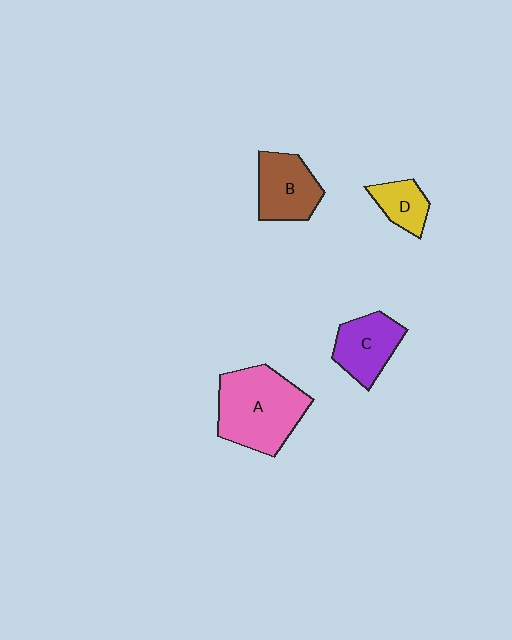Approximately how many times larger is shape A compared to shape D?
Approximately 2.7 times.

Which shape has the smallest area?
Shape D (yellow).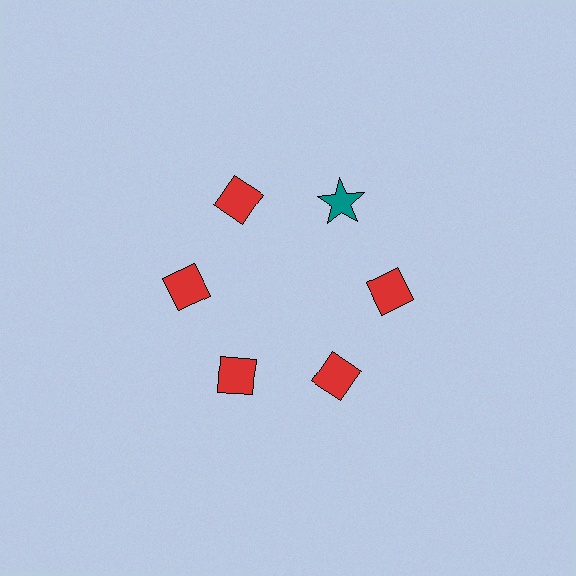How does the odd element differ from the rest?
It differs in both color (teal instead of red) and shape (star instead of diamond).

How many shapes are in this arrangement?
There are 6 shapes arranged in a ring pattern.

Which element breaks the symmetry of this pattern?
The teal star at roughly the 1 o'clock position breaks the symmetry. All other shapes are red diamonds.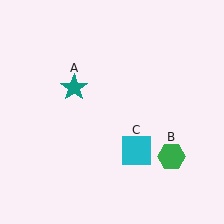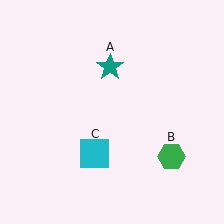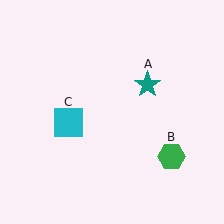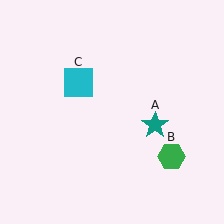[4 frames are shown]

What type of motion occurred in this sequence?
The teal star (object A), cyan square (object C) rotated clockwise around the center of the scene.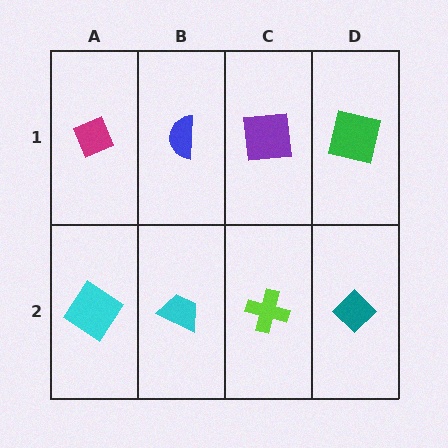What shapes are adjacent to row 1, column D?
A teal diamond (row 2, column D), a purple square (row 1, column C).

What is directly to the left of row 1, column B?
A magenta diamond.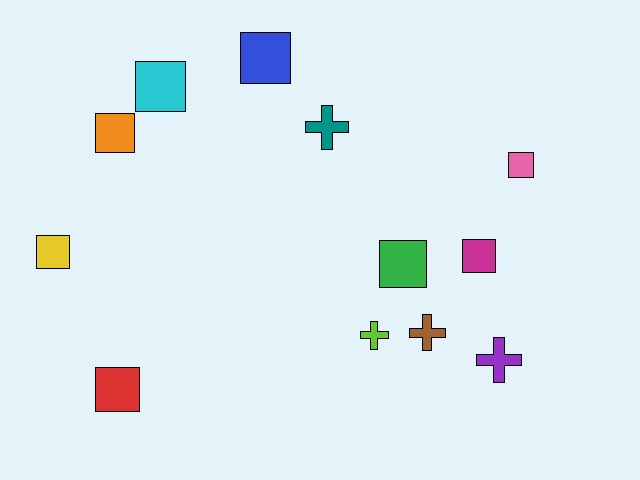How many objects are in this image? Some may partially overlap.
There are 12 objects.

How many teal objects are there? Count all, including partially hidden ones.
There is 1 teal object.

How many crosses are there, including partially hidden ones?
There are 4 crosses.